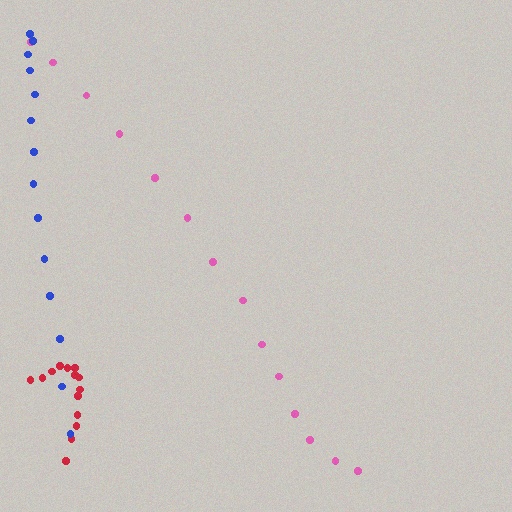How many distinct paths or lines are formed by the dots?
There are 3 distinct paths.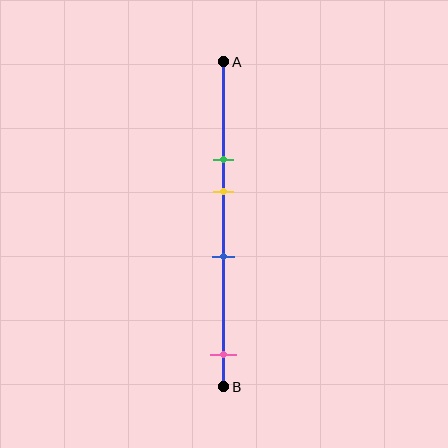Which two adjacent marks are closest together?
The green and yellow marks are the closest adjacent pair.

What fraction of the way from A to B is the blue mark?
The blue mark is approximately 60% (0.6) of the way from A to B.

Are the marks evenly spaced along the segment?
No, the marks are not evenly spaced.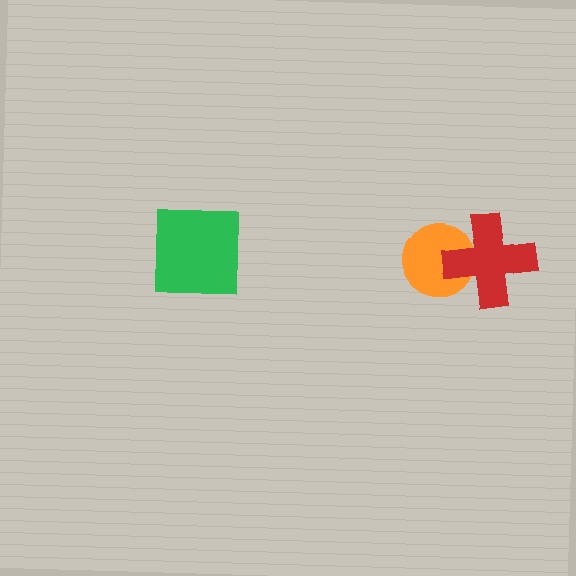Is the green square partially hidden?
No, no other shape covers it.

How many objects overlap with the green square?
0 objects overlap with the green square.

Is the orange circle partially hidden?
Yes, it is partially covered by another shape.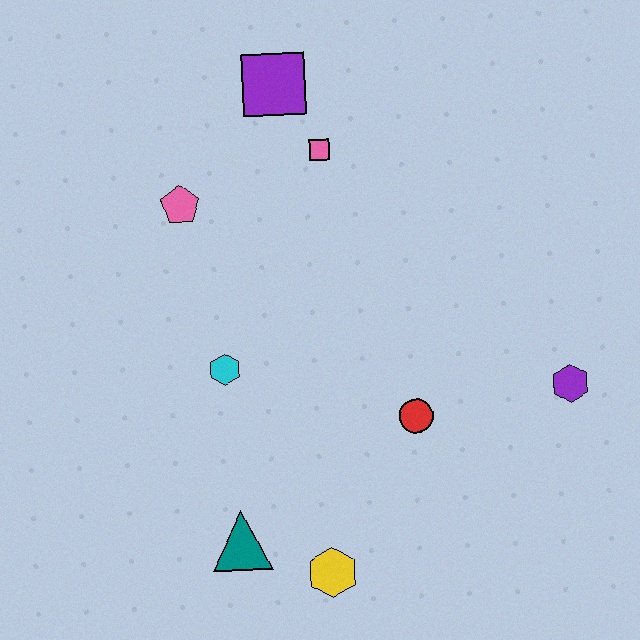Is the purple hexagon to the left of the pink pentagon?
No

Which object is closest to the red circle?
The purple hexagon is closest to the red circle.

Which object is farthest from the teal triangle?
The purple square is farthest from the teal triangle.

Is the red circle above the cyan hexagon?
No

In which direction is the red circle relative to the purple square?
The red circle is below the purple square.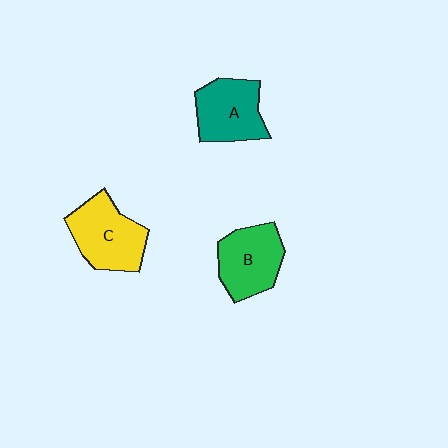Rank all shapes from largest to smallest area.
From largest to smallest: C (yellow), B (green), A (teal).